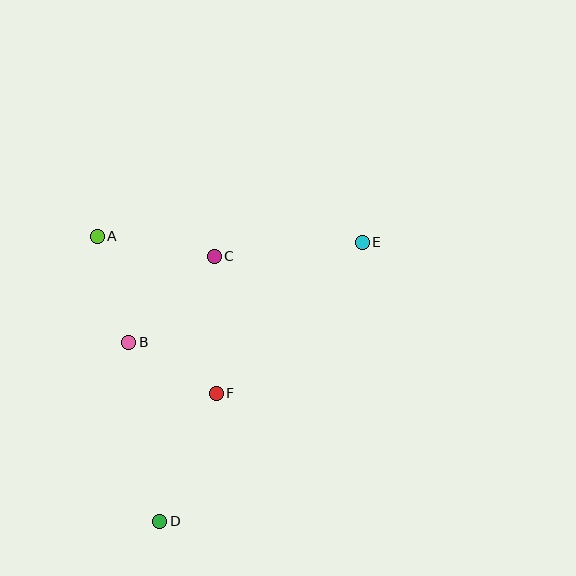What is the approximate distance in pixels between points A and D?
The distance between A and D is approximately 292 pixels.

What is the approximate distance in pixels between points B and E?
The distance between B and E is approximately 254 pixels.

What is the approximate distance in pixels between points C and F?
The distance between C and F is approximately 137 pixels.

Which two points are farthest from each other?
Points D and E are farthest from each other.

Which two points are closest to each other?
Points B and F are closest to each other.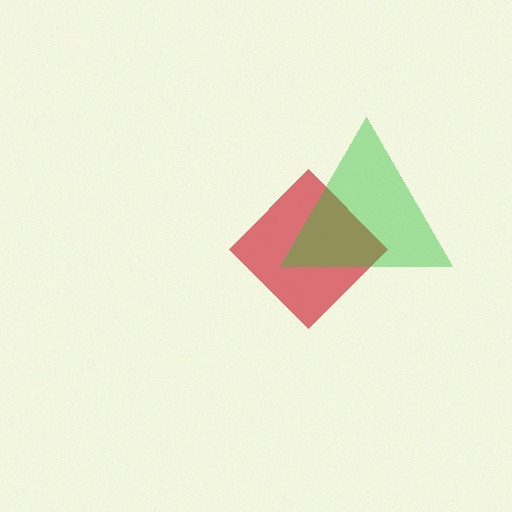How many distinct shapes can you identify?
There are 2 distinct shapes: a red diamond, a green triangle.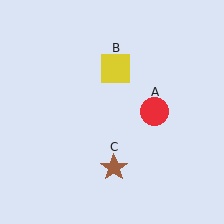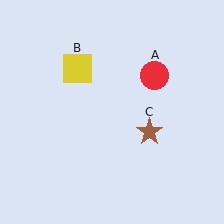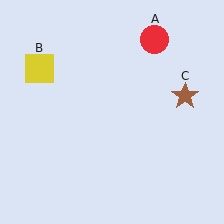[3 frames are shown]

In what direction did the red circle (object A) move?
The red circle (object A) moved up.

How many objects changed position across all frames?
3 objects changed position: red circle (object A), yellow square (object B), brown star (object C).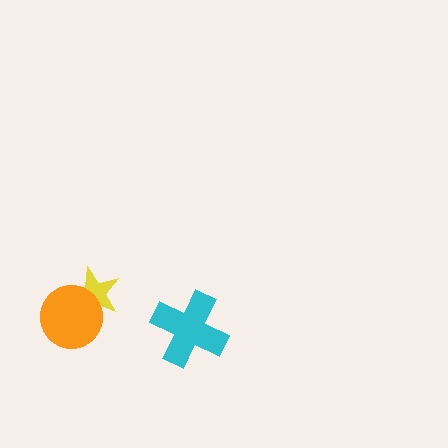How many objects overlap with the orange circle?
1 object overlaps with the orange circle.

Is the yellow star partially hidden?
Yes, it is partially covered by another shape.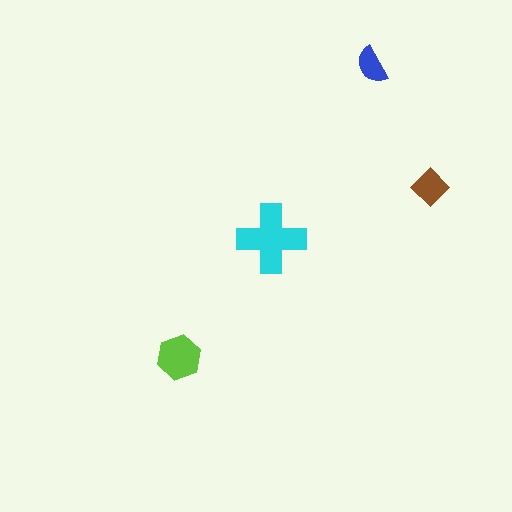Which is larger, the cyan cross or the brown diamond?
The cyan cross.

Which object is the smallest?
The blue semicircle.